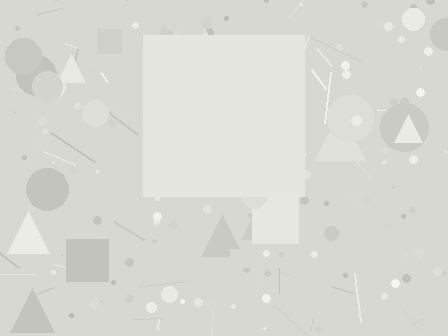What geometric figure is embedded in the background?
A square is embedded in the background.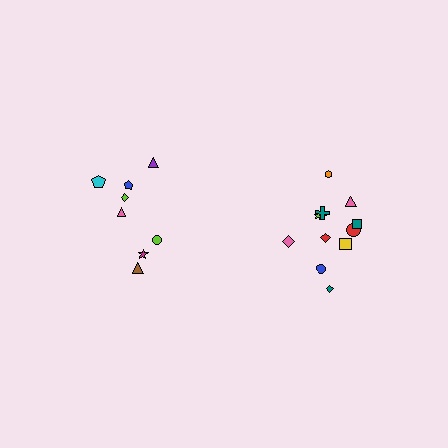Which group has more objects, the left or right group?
The right group.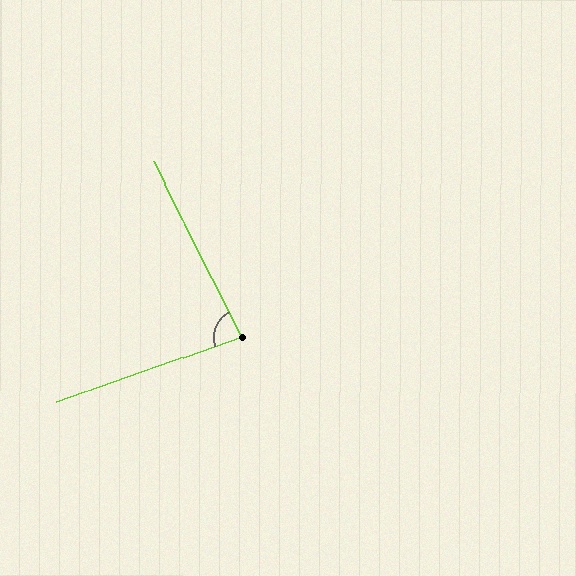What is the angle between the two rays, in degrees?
Approximately 82 degrees.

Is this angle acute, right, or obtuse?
It is acute.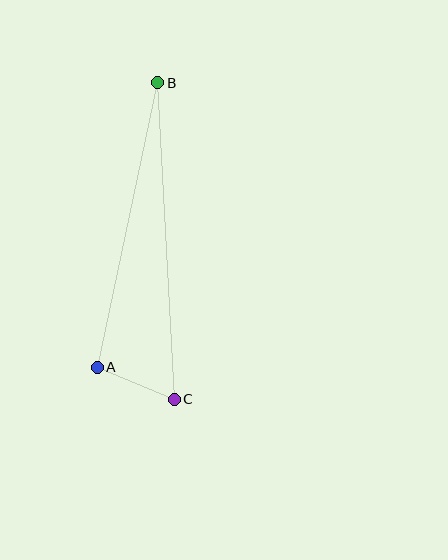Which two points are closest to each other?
Points A and C are closest to each other.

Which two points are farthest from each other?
Points B and C are farthest from each other.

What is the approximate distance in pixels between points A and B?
The distance between A and B is approximately 291 pixels.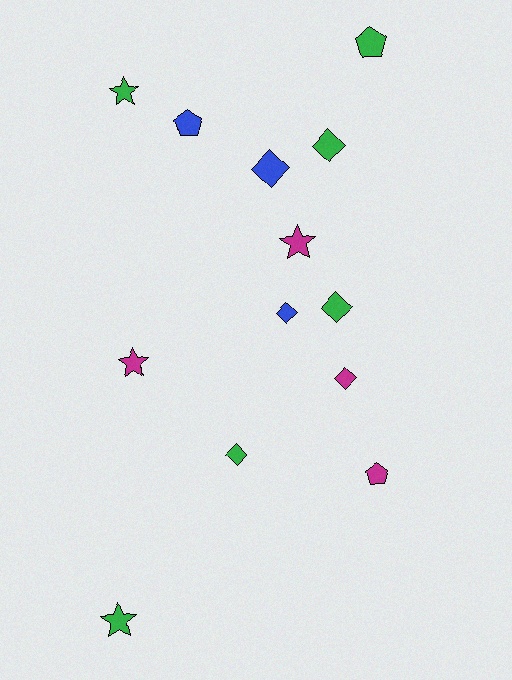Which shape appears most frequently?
Diamond, with 6 objects.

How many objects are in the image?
There are 13 objects.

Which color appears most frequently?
Green, with 6 objects.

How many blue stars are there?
There are no blue stars.